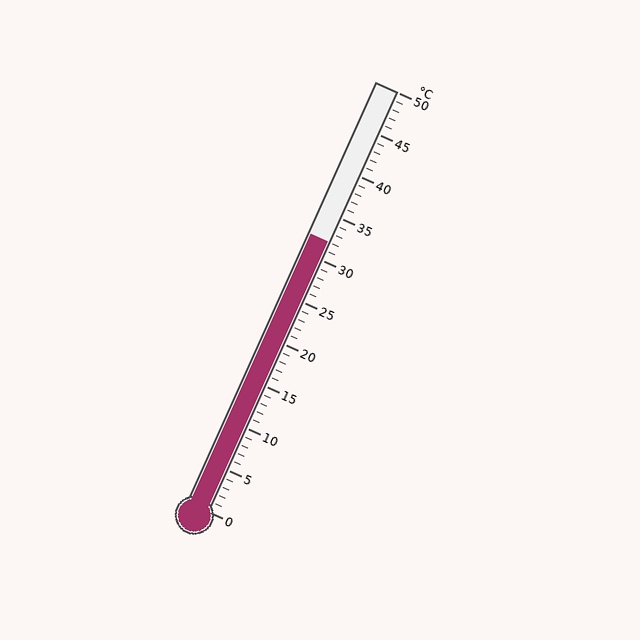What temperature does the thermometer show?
The thermometer shows approximately 32°C.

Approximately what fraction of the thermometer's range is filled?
The thermometer is filled to approximately 65% of its range.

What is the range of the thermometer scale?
The thermometer scale ranges from 0°C to 50°C.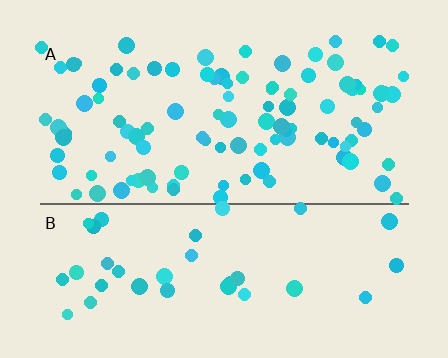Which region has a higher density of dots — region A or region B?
A (the top).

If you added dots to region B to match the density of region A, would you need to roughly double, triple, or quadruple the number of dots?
Approximately triple.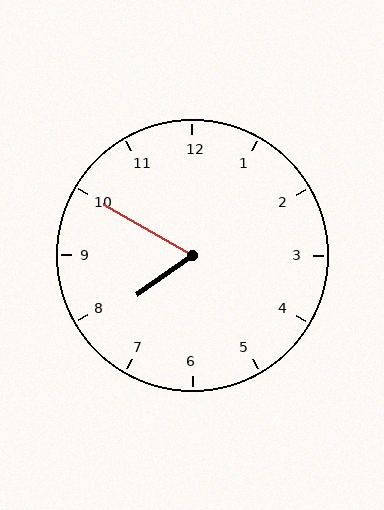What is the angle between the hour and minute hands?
Approximately 65 degrees.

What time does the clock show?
7:50.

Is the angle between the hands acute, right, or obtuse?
It is acute.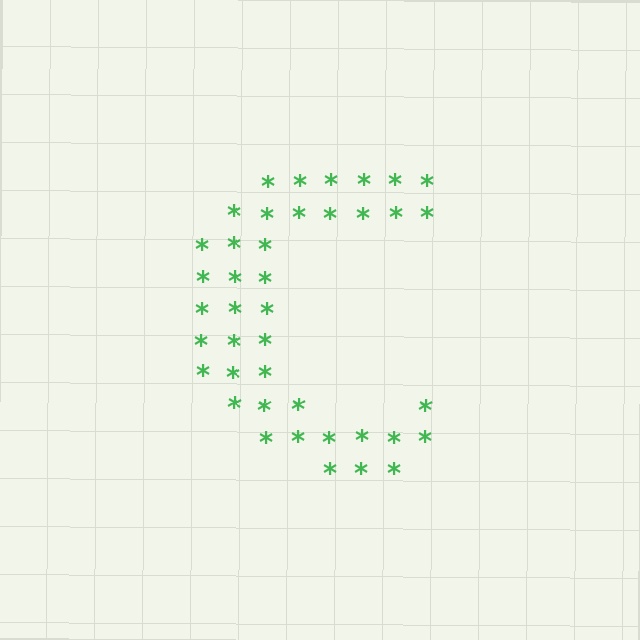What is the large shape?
The large shape is the letter C.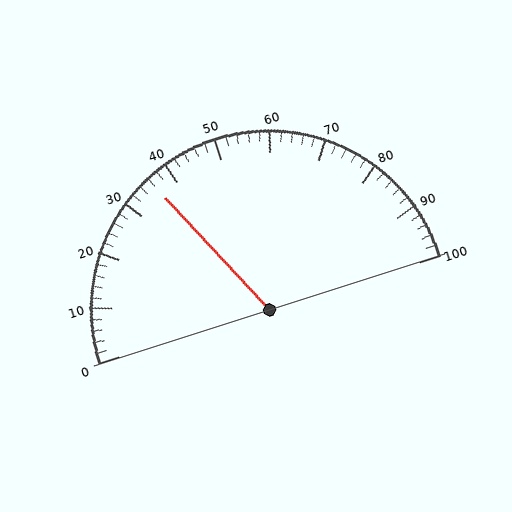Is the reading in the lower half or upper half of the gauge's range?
The reading is in the lower half of the range (0 to 100).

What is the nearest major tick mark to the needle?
The nearest major tick mark is 40.